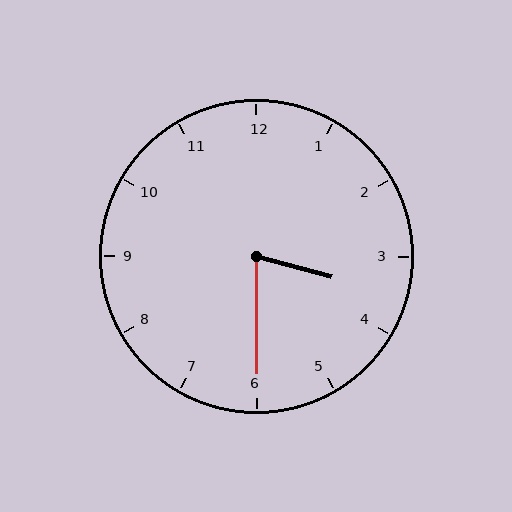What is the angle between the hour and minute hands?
Approximately 75 degrees.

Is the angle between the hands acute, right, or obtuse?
It is acute.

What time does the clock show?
3:30.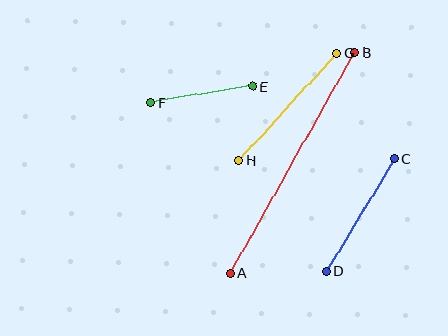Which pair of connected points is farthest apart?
Points A and B are farthest apart.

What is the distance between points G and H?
The distance is approximately 145 pixels.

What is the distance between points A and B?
The distance is approximately 254 pixels.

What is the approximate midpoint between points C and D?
The midpoint is at approximately (360, 215) pixels.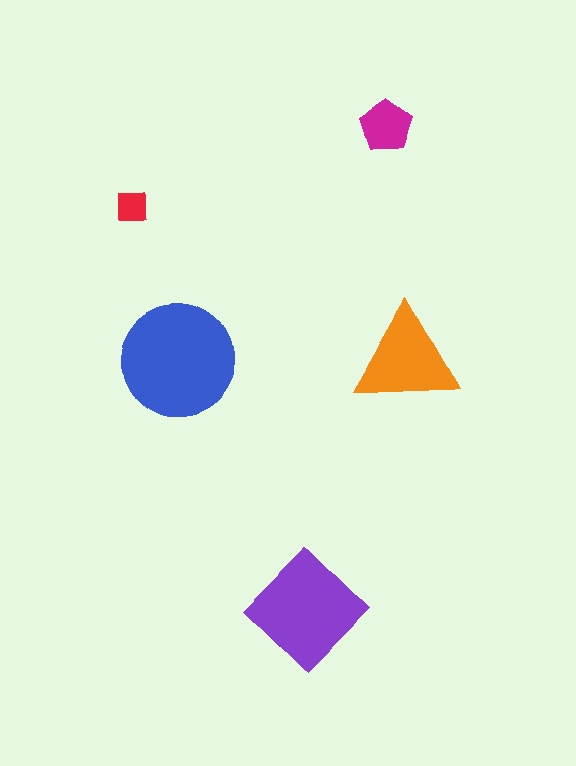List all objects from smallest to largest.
The red square, the magenta pentagon, the orange triangle, the purple diamond, the blue circle.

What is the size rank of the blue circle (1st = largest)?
1st.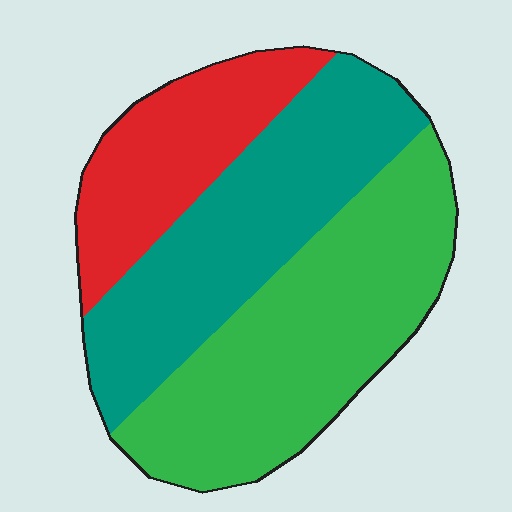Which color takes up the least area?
Red, at roughly 20%.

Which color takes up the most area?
Green, at roughly 45%.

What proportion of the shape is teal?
Teal takes up between a quarter and a half of the shape.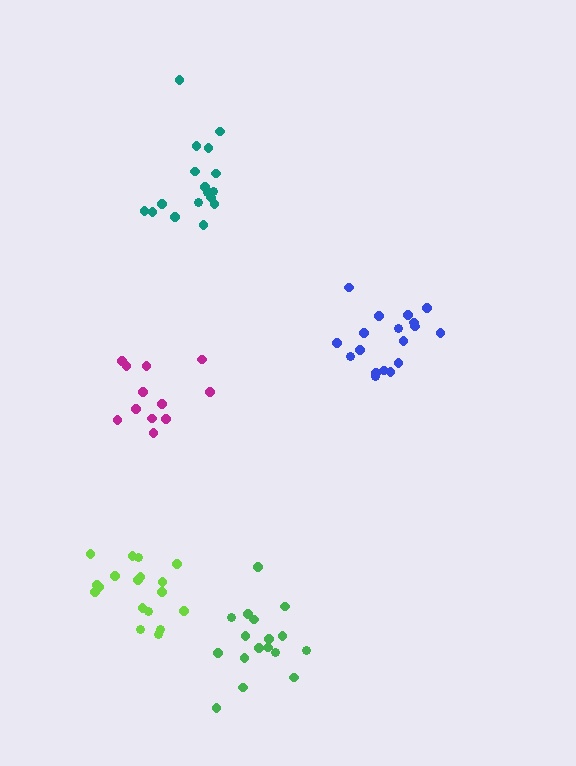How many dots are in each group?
Group 1: 17 dots, Group 2: 17 dots, Group 3: 18 dots, Group 4: 12 dots, Group 5: 18 dots (82 total).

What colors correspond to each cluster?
The clusters are colored: green, teal, blue, magenta, lime.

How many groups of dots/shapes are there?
There are 5 groups.